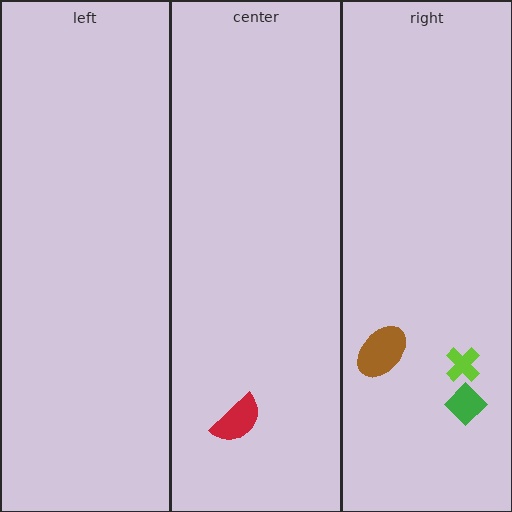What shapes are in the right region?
The green diamond, the brown ellipse, the lime cross.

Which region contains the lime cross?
The right region.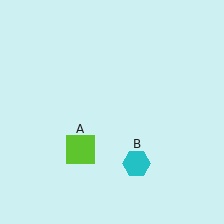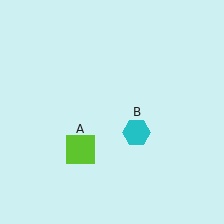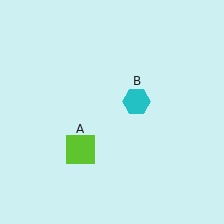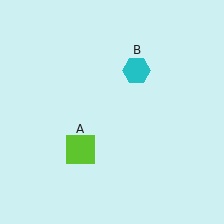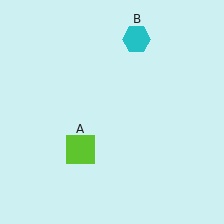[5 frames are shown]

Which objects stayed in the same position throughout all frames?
Lime square (object A) remained stationary.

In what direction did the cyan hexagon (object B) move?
The cyan hexagon (object B) moved up.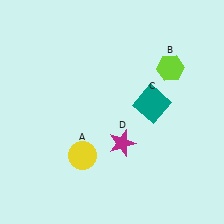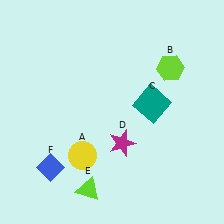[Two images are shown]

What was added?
A lime triangle (E), a blue diamond (F) were added in Image 2.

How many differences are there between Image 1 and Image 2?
There are 2 differences between the two images.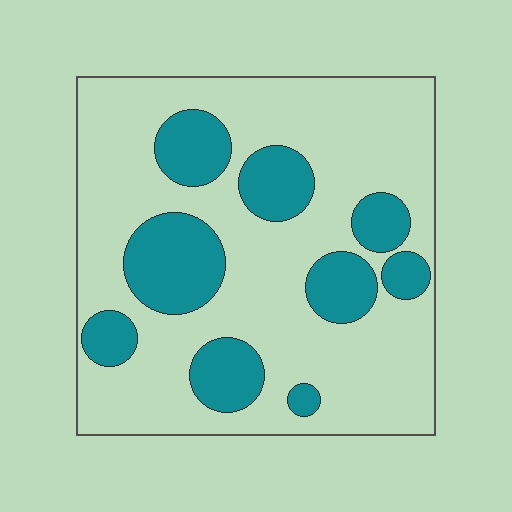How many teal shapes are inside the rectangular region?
9.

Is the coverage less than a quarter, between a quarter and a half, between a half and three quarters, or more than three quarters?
Between a quarter and a half.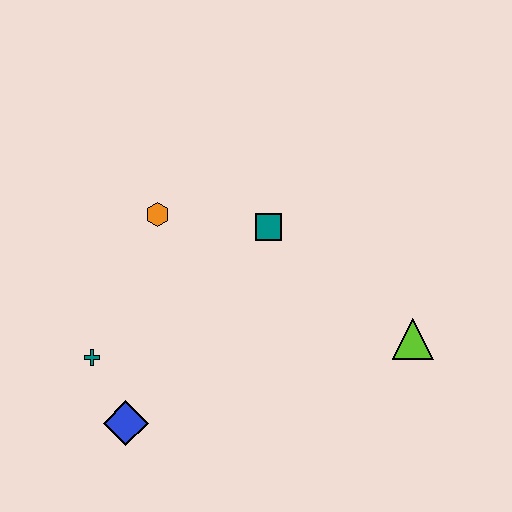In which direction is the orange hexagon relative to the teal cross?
The orange hexagon is above the teal cross.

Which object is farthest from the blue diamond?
The lime triangle is farthest from the blue diamond.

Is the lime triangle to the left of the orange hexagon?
No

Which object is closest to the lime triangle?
The teal square is closest to the lime triangle.